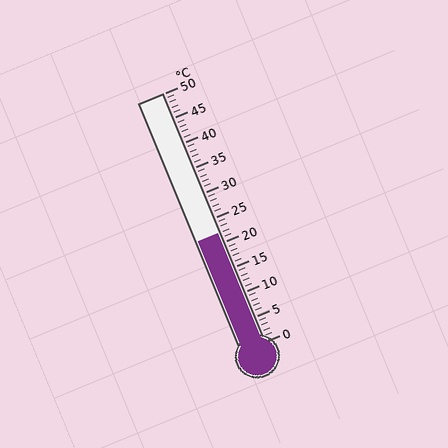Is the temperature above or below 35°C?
The temperature is below 35°C.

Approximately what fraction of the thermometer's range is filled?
The thermometer is filled to approximately 45% of its range.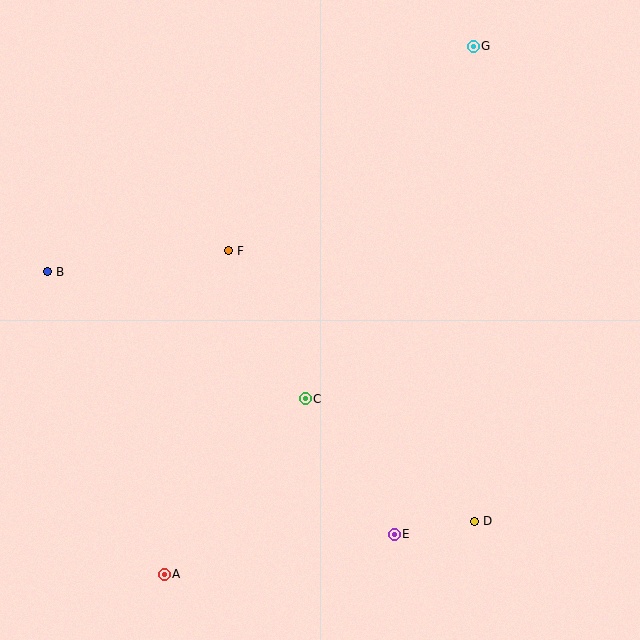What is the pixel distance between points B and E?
The distance between B and E is 435 pixels.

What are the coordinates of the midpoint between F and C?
The midpoint between F and C is at (267, 325).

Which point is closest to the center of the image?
Point C at (305, 399) is closest to the center.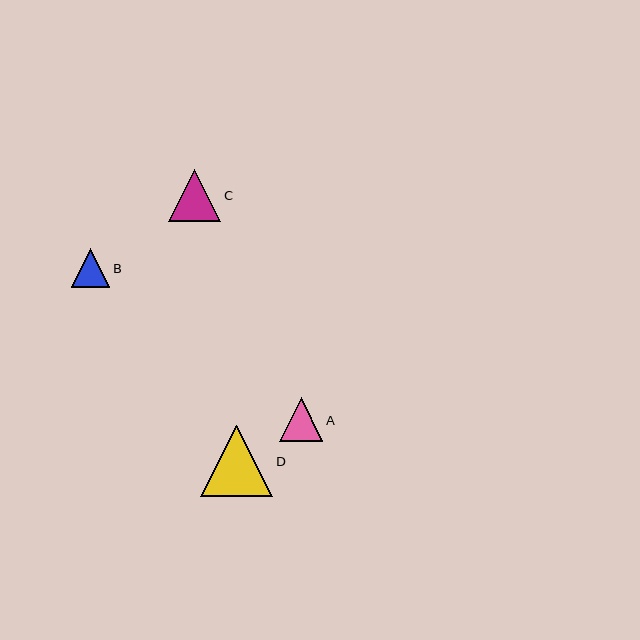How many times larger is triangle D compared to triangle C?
Triangle D is approximately 1.4 times the size of triangle C.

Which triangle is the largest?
Triangle D is the largest with a size of approximately 72 pixels.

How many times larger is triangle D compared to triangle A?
Triangle D is approximately 1.6 times the size of triangle A.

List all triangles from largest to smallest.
From largest to smallest: D, C, A, B.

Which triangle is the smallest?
Triangle B is the smallest with a size of approximately 38 pixels.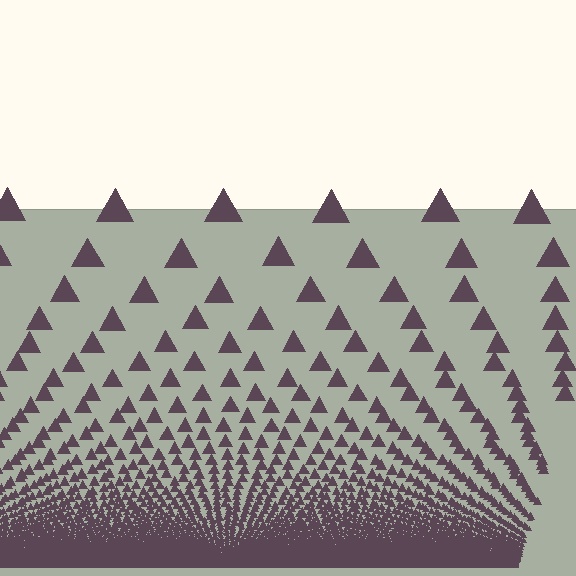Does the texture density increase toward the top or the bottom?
Density increases toward the bottom.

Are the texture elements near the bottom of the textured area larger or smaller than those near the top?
Smaller. The gradient is inverted — elements near the bottom are smaller and denser.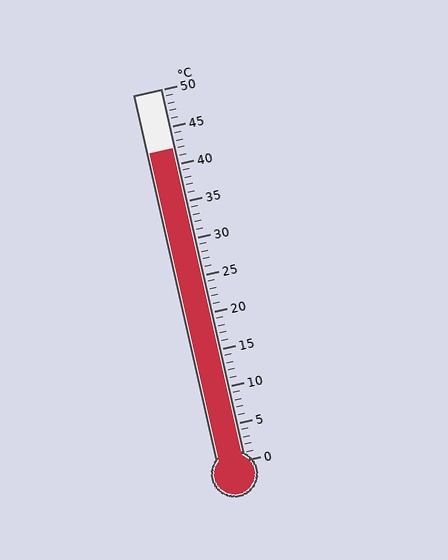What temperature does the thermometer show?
The thermometer shows approximately 42°C.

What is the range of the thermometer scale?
The thermometer scale ranges from 0°C to 50°C.